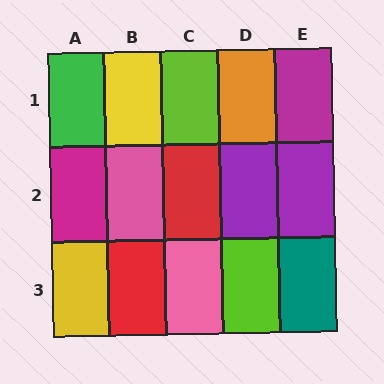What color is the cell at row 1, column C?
Lime.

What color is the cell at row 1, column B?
Yellow.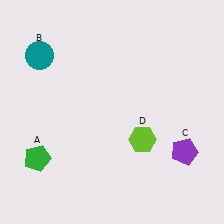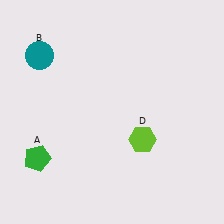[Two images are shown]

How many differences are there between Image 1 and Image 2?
There is 1 difference between the two images.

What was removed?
The purple pentagon (C) was removed in Image 2.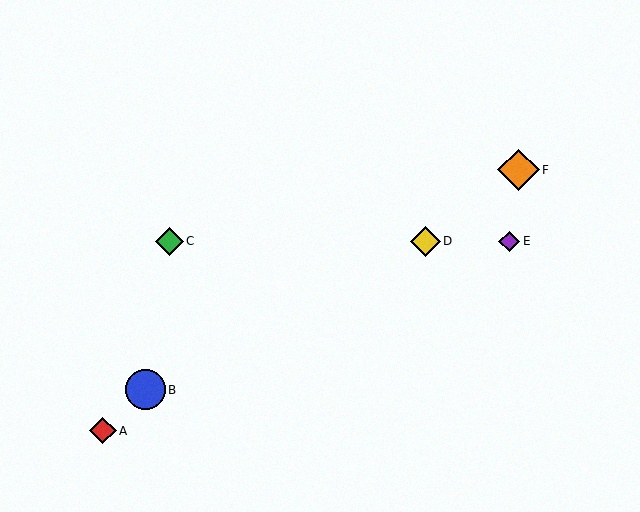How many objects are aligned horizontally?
3 objects (C, D, E) are aligned horizontally.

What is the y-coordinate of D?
Object D is at y≈241.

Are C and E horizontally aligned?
Yes, both are at y≈241.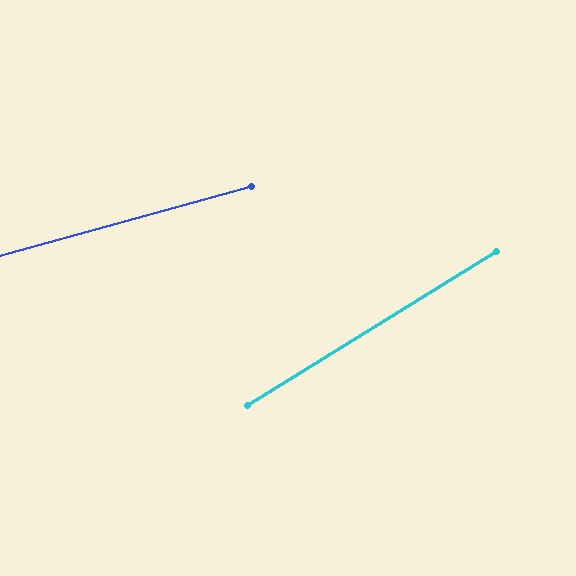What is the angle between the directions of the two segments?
Approximately 16 degrees.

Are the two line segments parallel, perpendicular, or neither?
Neither parallel nor perpendicular — they differ by about 16°.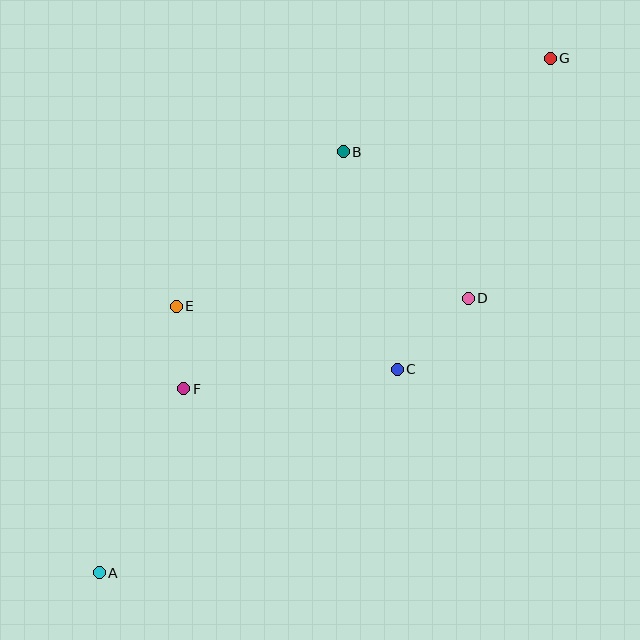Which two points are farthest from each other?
Points A and G are farthest from each other.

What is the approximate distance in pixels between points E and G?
The distance between E and G is approximately 449 pixels.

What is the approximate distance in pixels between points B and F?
The distance between B and F is approximately 286 pixels.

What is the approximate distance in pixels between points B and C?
The distance between B and C is approximately 224 pixels.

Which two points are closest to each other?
Points E and F are closest to each other.